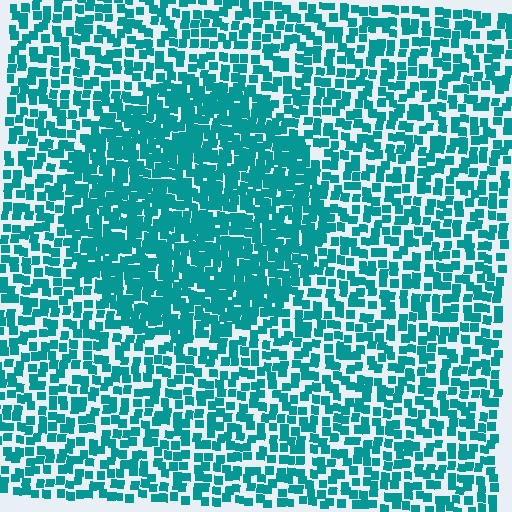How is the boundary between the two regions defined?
The boundary is defined by a change in element density (approximately 1.8x ratio). All elements are the same color, size, and shape.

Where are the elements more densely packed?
The elements are more densely packed inside the circle boundary.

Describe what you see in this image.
The image contains small teal elements arranged at two different densities. A circle-shaped region is visible where the elements are more densely packed than the surrounding area.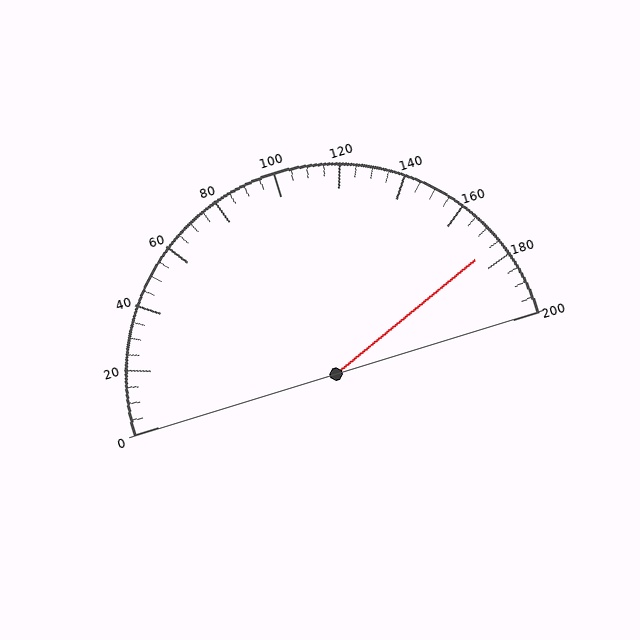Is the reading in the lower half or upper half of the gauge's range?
The reading is in the upper half of the range (0 to 200).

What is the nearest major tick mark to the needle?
The nearest major tick mark is 180.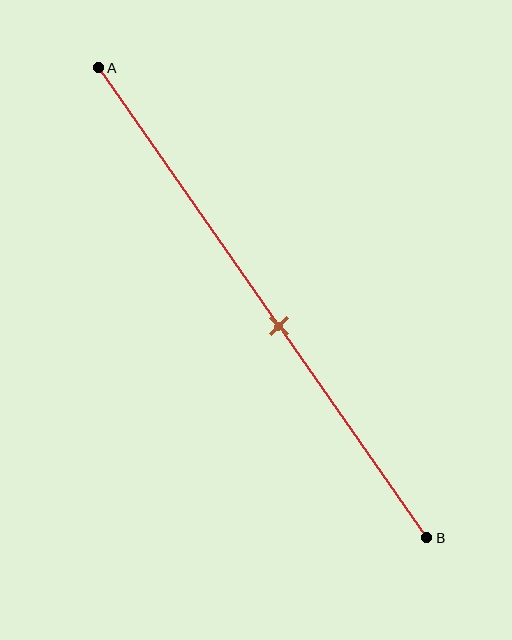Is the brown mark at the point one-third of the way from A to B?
No, the mark is at about 55% from A, not at the 33% one-third point.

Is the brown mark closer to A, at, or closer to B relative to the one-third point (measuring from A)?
The brown mark is closer to point B than the one-third point of segment AB.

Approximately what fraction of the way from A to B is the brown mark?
The brown mark is approximately 55% of the way from A to B.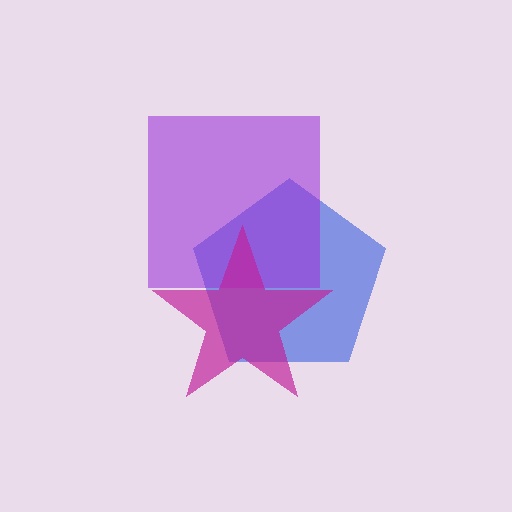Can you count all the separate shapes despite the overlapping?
Yes, there are 3 separate shapes.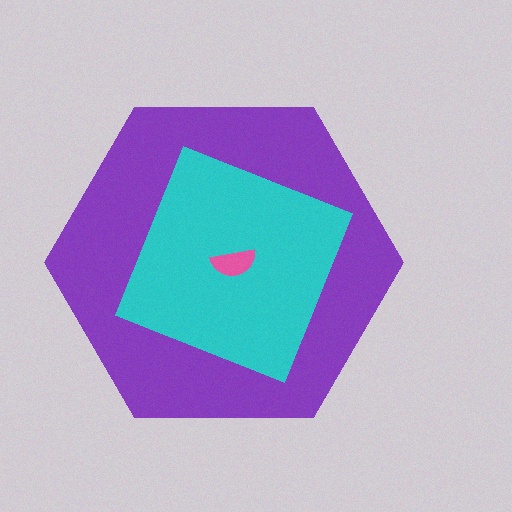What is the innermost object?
The pink semicircle.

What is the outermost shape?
The purple hexagon.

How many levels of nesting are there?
3.